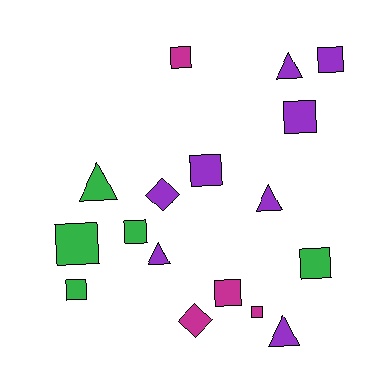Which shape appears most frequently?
Square, with 10 objects.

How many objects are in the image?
There are 17 objects.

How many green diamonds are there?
There are no green diamonds.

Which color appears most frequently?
Purple, with 8 objects.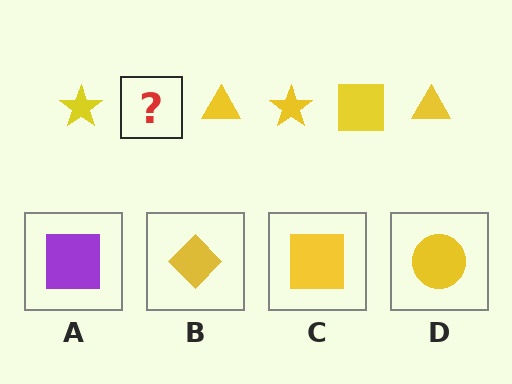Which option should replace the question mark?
Option C.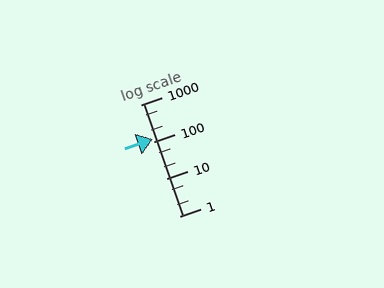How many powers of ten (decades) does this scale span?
The scale spans 3 decades, from 1 to 1000.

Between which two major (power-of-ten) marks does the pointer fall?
The pointer is between 100 and 1000.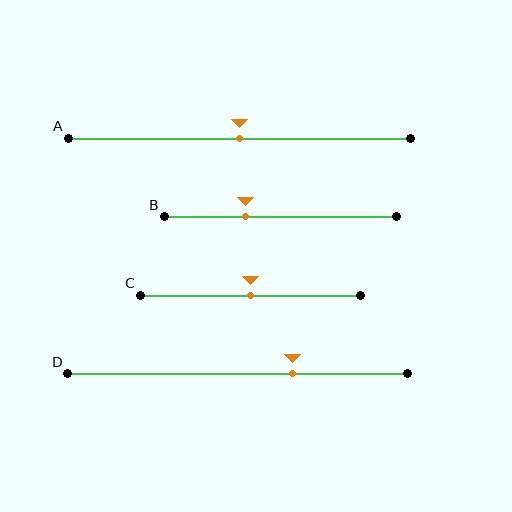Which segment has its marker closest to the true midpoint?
Segment A has its marker closest to the true midpoint.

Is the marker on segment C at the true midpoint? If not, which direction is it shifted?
Yes, the marker on segment C is at the true midpoint.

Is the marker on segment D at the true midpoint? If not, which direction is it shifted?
No, the marker on segment D is shifted to the right by about 16% of the segment length.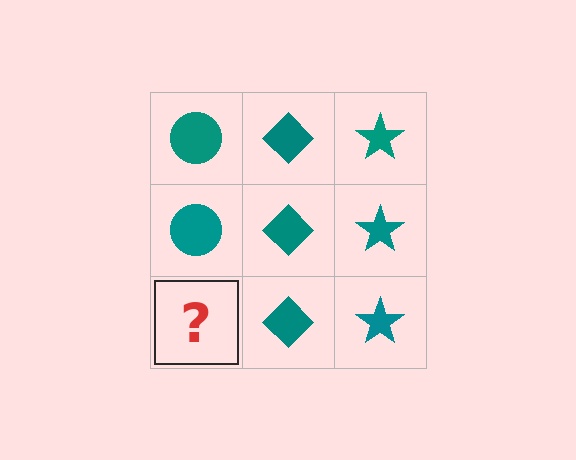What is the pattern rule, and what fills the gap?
The rule is that each column has a consistent shape. The gap should be filled with a teal circle.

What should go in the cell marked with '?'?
The missing cell should contain a teal circle.